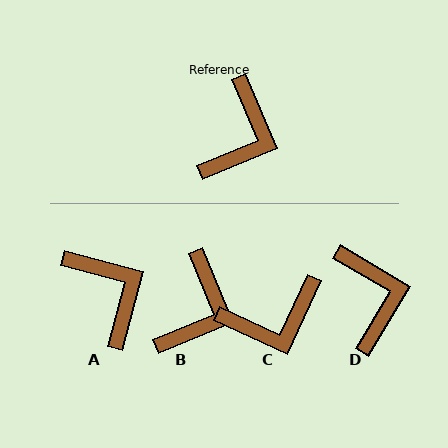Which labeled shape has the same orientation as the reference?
B.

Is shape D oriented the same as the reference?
No, it is off by about 37 degrees.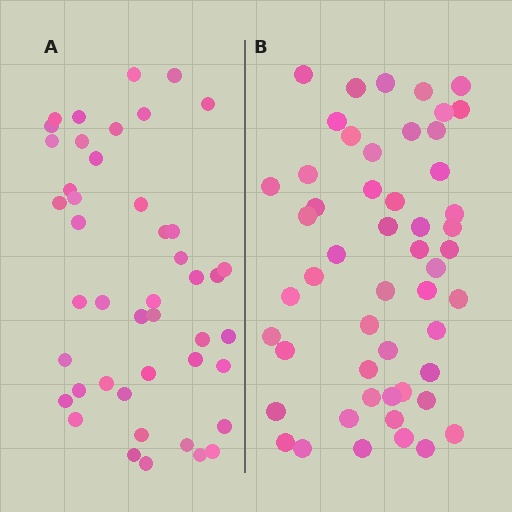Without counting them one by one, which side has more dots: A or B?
Region B (the right region) has more dots.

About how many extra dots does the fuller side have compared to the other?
Region B has roughly 8 or so more dots than region A.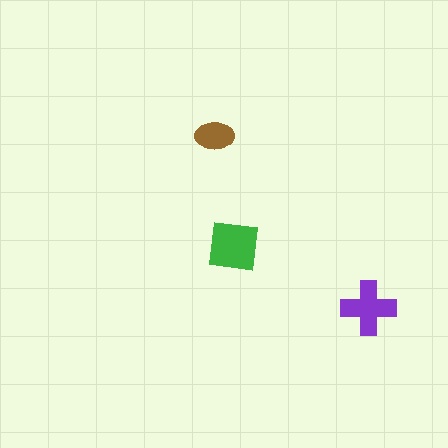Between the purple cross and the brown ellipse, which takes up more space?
The purple cross.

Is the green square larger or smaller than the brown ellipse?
Larger.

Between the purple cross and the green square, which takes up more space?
The green square.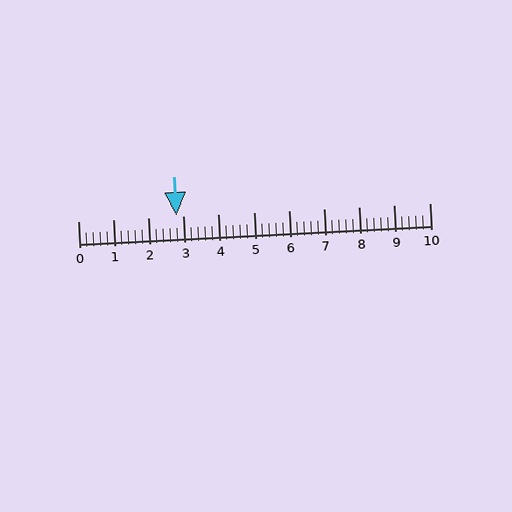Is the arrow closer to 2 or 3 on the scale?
The arrow is closer to 3.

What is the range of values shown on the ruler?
The ruler shows values from 0 to 10.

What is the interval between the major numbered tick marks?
The major tick marks are spaced 1 units apart.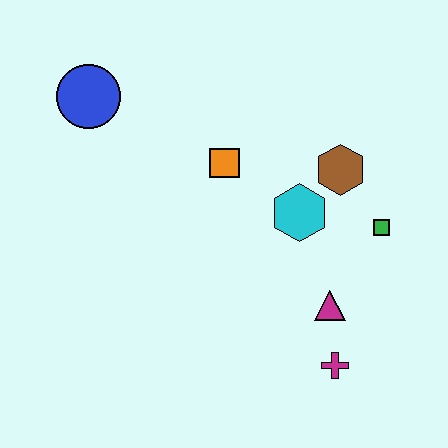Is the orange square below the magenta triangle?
No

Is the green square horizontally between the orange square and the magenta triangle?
No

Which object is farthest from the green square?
The blue circle is farthest from the green square.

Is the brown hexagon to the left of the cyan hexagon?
No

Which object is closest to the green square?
The brown hexagon is closest to the green square.